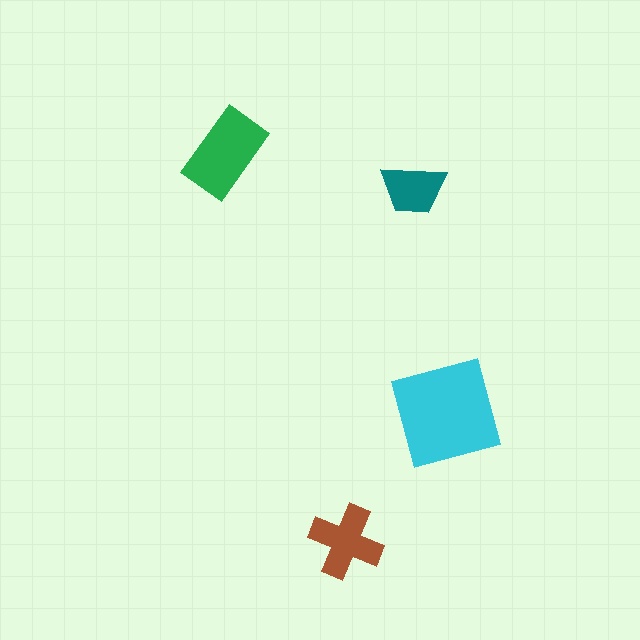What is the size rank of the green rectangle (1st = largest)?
2nd.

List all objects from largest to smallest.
The cyan square, the green rectangle, the brown cross, the teal trapezoid.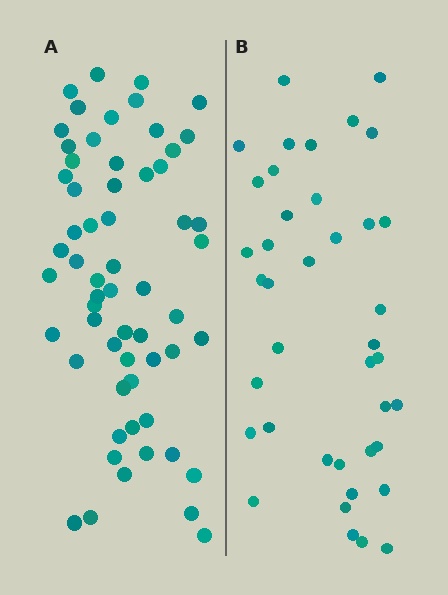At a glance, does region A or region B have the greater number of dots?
Region A (the left region) has more dots.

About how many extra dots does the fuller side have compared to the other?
Region A has approximately 20 more dots than region B.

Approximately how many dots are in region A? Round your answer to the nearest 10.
About 60 dots.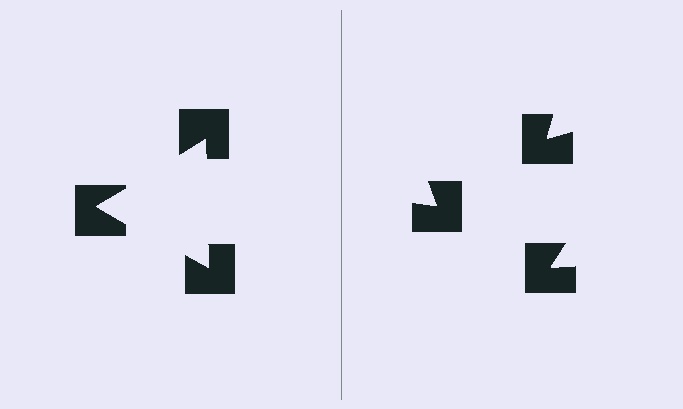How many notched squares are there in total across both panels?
6 — 3 on each side.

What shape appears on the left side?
An illusory triangle.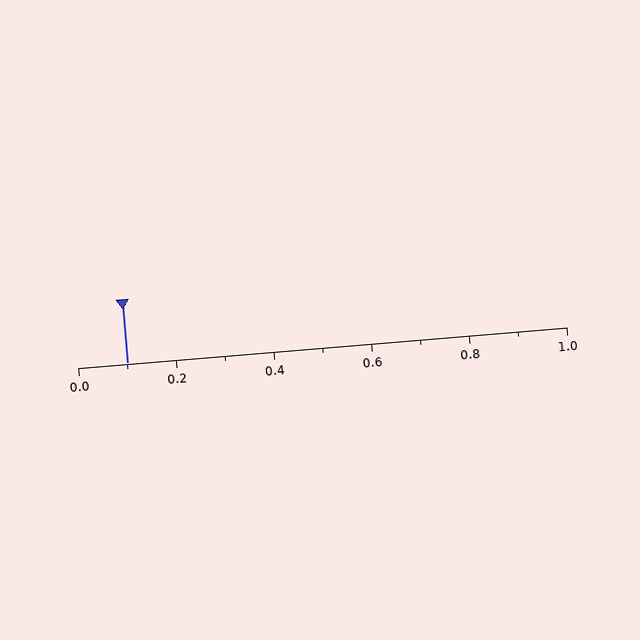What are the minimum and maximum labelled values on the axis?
The axis runs from 0.0 to 1.0.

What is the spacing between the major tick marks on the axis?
The major ticks are spaced 0.2 apart.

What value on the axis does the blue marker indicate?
The marker indicates approximately 0.1.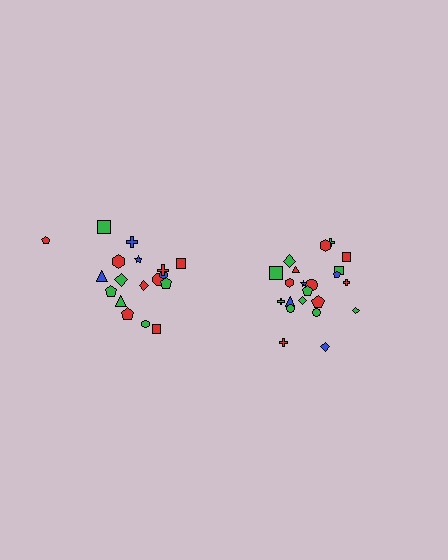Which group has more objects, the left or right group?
The right group.